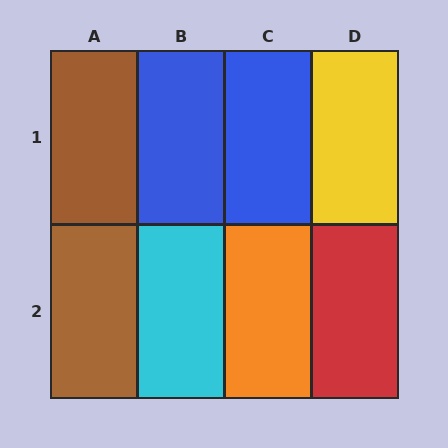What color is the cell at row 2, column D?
Red.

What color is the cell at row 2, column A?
Brown.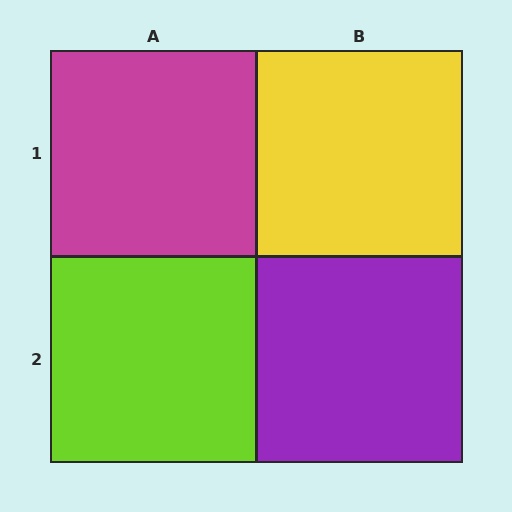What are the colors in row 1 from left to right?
Magenta, yellow.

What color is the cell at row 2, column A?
Lime.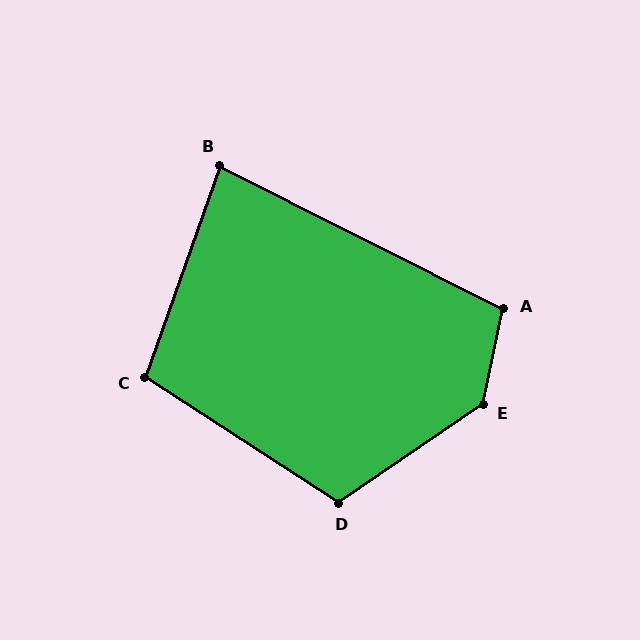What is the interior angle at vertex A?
Approximately 105 degrees (obtuse).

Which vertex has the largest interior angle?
E, at approximately 136 degrees.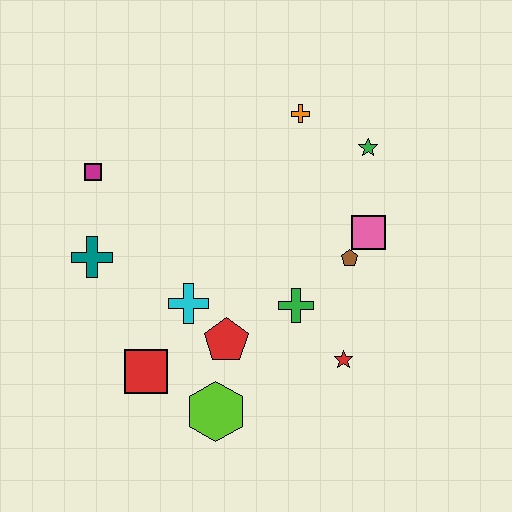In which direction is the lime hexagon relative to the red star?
The lime hexagon is to the left of the red star.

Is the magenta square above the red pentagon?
Yes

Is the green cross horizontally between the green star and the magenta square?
Yes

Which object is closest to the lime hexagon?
The red pentagon is closest to the lime hexagon.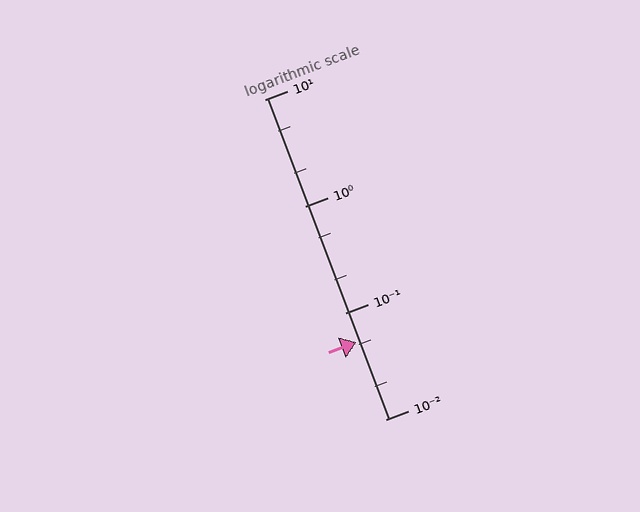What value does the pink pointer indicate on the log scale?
The pointer indicates approximately 0.053.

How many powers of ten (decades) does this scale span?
The scale spans 3 decades, from 0.01 to 10.